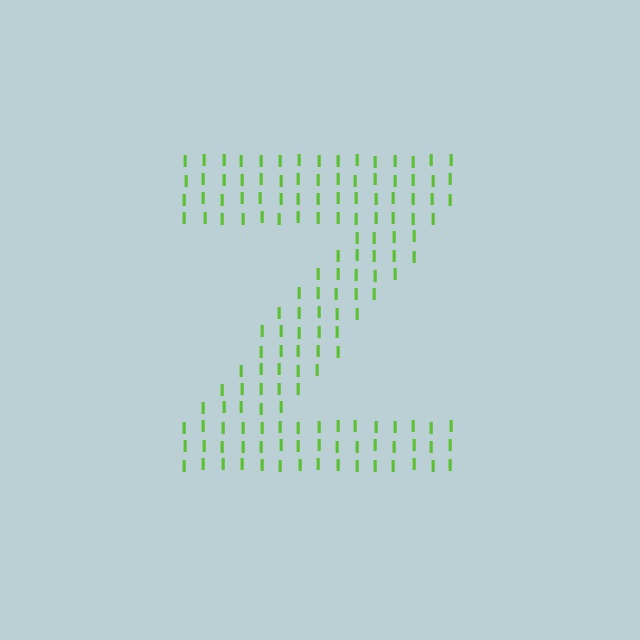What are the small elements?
The small elements are letter I's.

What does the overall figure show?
The overall figure shows the letter Z.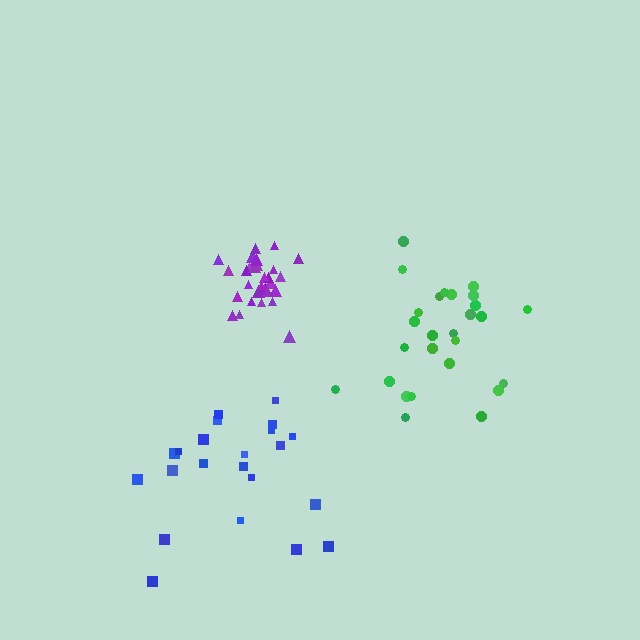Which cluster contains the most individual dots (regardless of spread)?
Purple (32).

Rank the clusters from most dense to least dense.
purple, green, blue.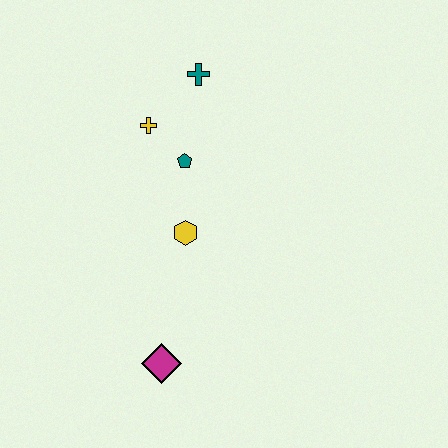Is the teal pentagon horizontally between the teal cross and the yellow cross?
Yes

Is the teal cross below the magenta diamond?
No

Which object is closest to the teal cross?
The yellow cross is closest to the teal cross.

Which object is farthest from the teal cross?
The magenta diamond is farthest from the teal cross.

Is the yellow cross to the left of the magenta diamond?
Yes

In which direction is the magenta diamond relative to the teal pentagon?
The magenta diamond is below the teal pentagon.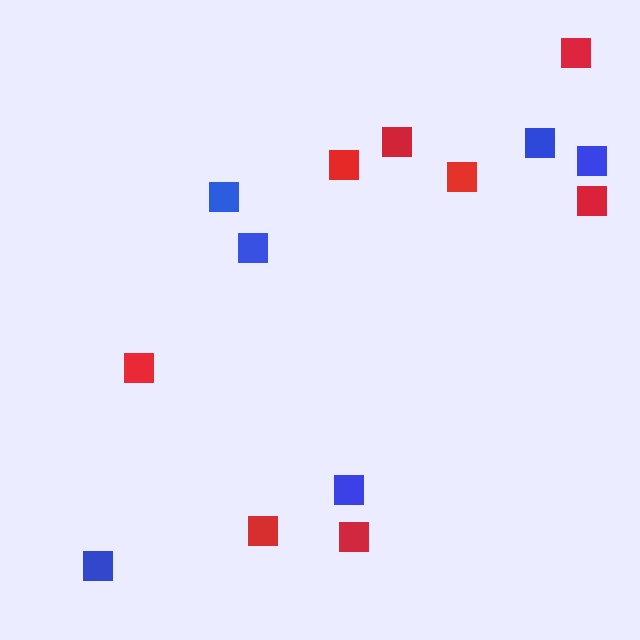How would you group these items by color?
There are 2 groups: one group of red squares (8) and one group of blue squares (6).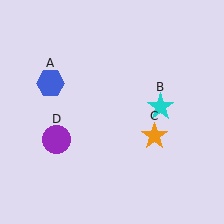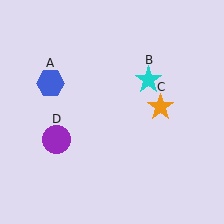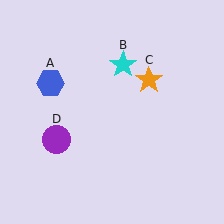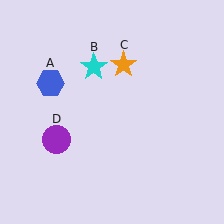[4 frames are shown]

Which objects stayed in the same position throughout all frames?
Blue hexagon (object A) and purple circle (object D) remained stationary.